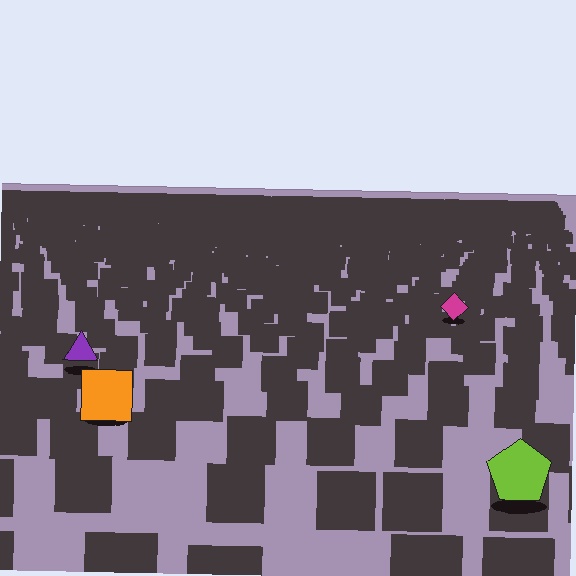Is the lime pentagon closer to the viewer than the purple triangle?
Yes. The lime pentagon is closer — you can tell from the texture gradient: the ground texture is coarser near it.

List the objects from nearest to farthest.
From nearest to farthest: the lime pentagon, the orange square, the purple triangle, the magenta diamond.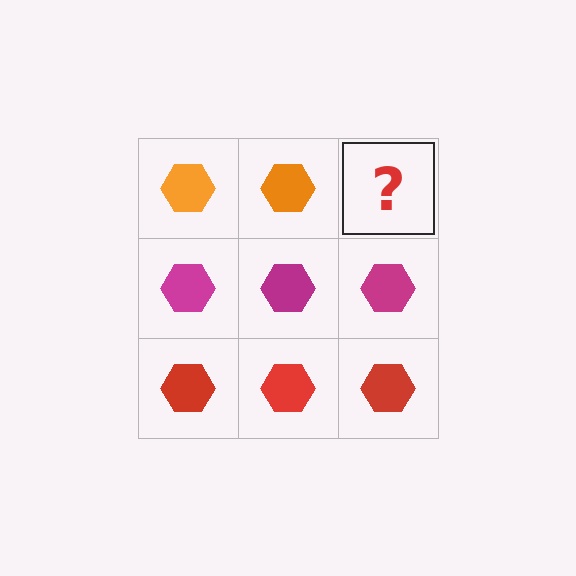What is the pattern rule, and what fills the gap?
The rule is that each row has a consistent color. The gap should be filled with an orange hexagon.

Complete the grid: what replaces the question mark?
The question mark should be replaced with an orange hexagon.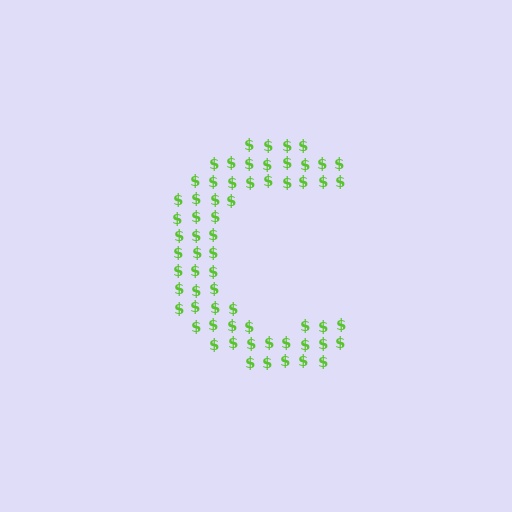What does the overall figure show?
The overall figure shows the letter C.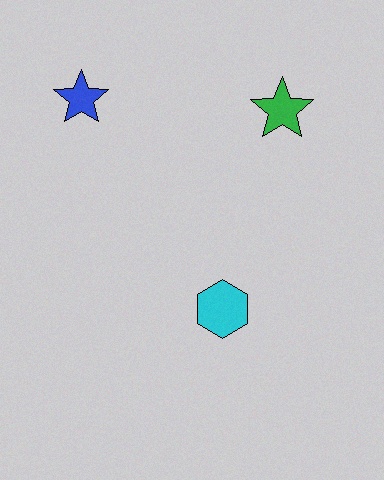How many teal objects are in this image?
There are no teal objects.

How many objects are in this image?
There are 3 objects.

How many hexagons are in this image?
There is 1 hexagon.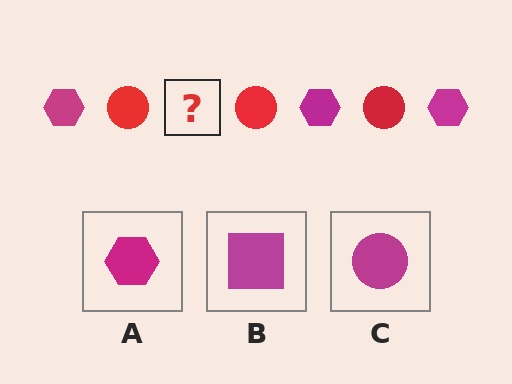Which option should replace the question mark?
Option A.